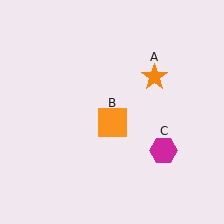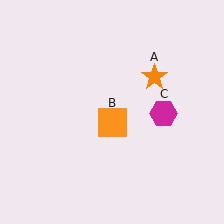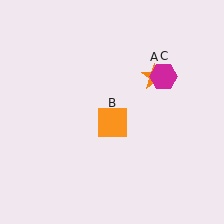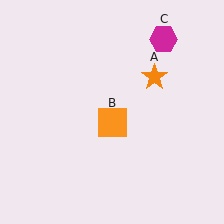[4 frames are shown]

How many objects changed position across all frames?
1 object changed position: magenta hexagon (object C).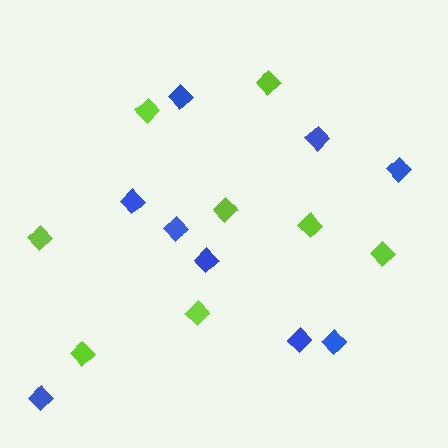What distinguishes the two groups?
There are 2 groups: one group of lime diamonds (8) and one group of blue diamonds (9).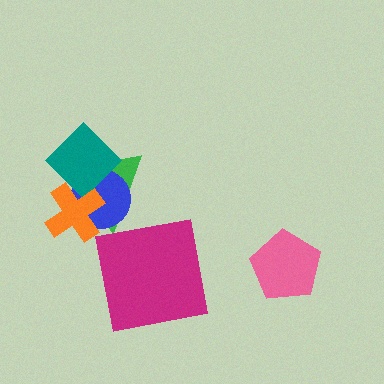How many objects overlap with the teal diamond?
3 objects overlap with the teal diamond.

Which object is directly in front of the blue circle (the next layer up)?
The teal diamond is directly in front of the blue circle.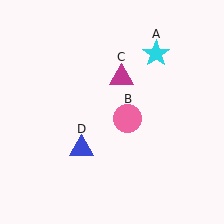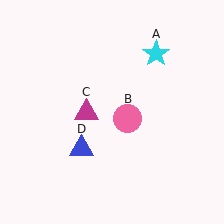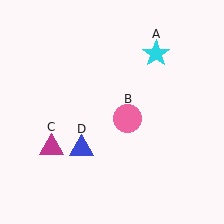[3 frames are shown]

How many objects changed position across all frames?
1 object changed position: magenta triangle (object C).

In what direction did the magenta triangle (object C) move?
The magenta triangle (object C) moved down and to the left.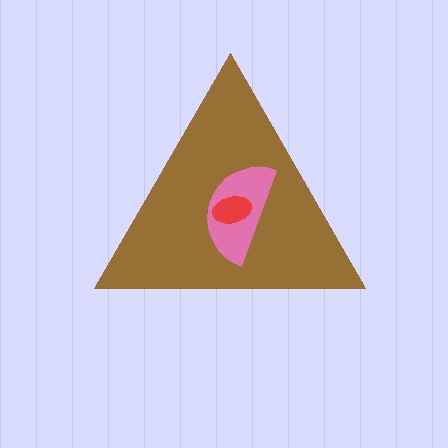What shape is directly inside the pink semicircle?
The red ellipse.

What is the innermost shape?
The red ellipse.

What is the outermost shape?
The brown triangle.